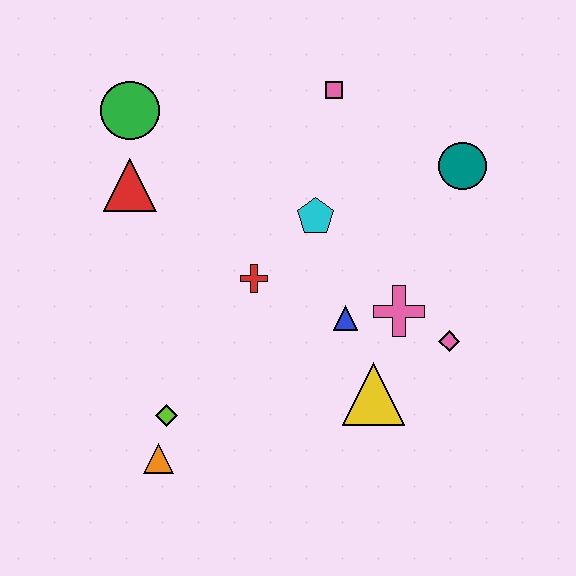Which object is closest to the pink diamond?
The pink cross is closest to the pink diamond.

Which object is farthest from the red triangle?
The pink diamond is farthest from the red triangle.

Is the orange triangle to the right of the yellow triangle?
No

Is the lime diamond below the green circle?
Yes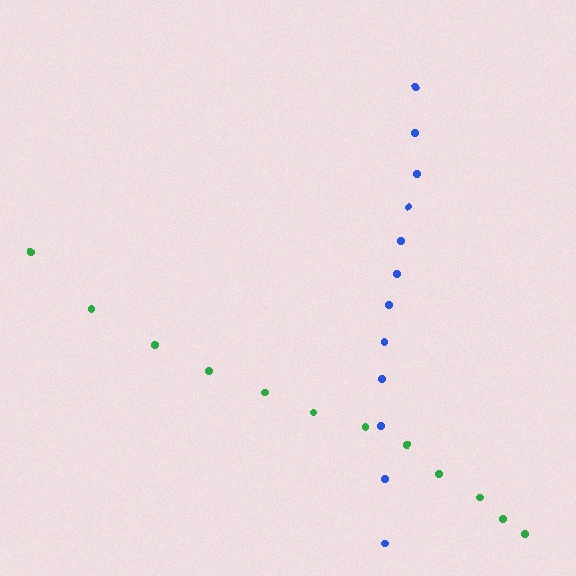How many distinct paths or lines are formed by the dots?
There are 2 distinct paths.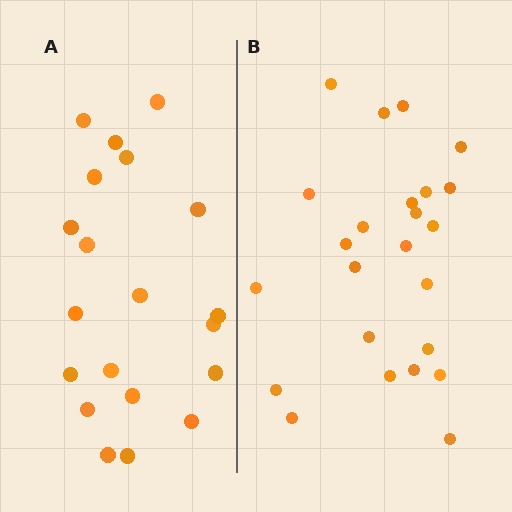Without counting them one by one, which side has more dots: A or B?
Region B (the right region) has more dots.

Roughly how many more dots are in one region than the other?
Region B has about 4 more dots than region A.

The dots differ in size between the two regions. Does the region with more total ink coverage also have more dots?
No. Region A has more total ink coverage because its dots are larger, but region B actually contains more individual dots. Total area can be misleading — the number of items is what matters here.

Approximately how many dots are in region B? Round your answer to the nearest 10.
About 20 dots. (The exact count is 24, which rounds to 20.)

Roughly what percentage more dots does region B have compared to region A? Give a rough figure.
About 20% more.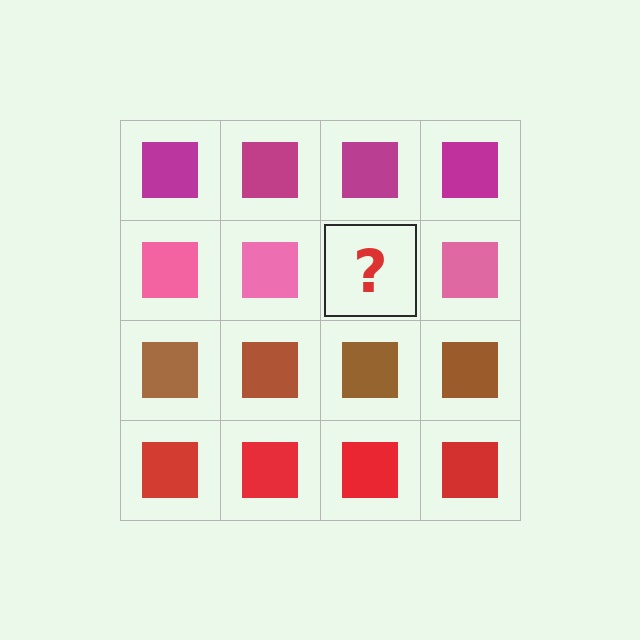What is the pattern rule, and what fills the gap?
The rule is that each row has a consistent color. The gap should be filled with a pink square.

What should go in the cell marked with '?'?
The missing cell should contain a pink square.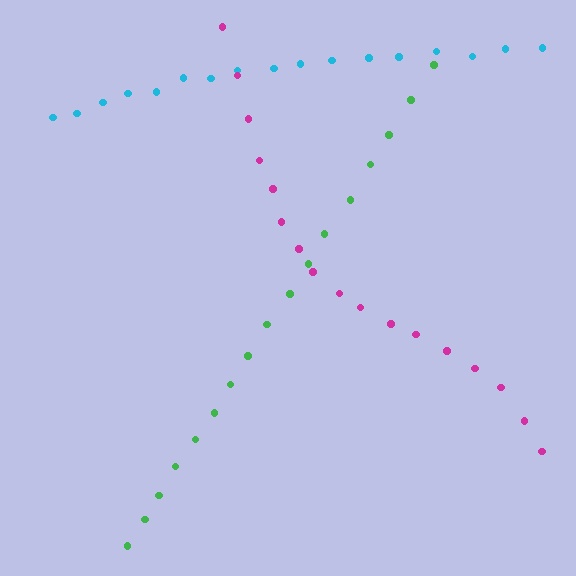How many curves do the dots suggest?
There are 3 distinct paths.